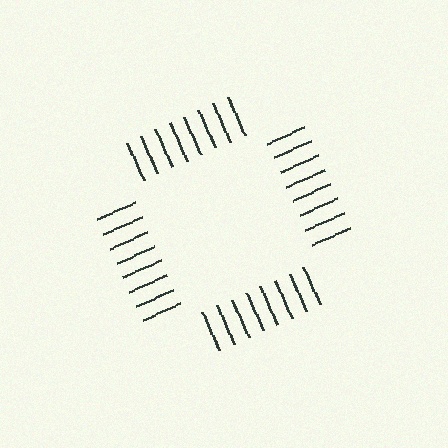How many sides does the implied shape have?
4 sides — the line-ends trace a square.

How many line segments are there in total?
32 — 8 along each of the 4 edges.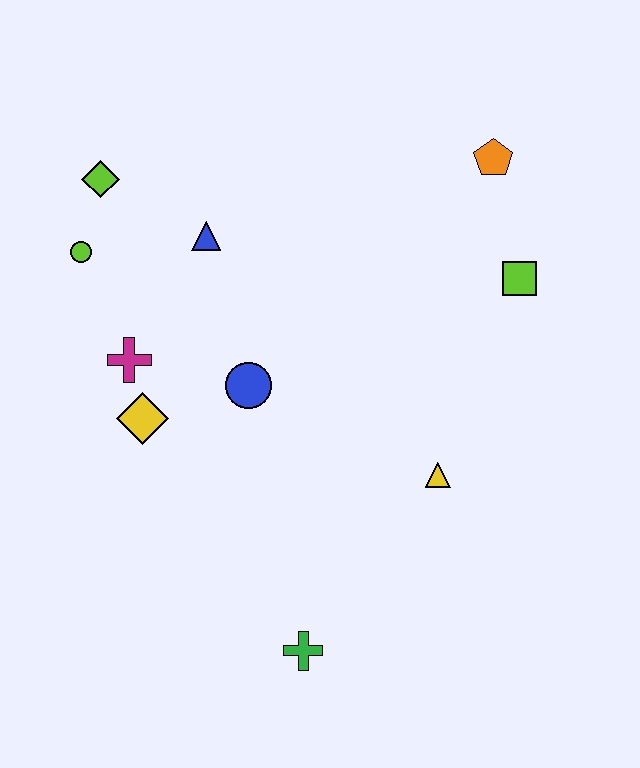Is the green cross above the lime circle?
No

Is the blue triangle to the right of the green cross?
No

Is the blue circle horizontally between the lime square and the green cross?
No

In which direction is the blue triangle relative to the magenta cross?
The blue triangle is above the magenta cross.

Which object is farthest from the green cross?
The orange pentagon is farthest from the green cross.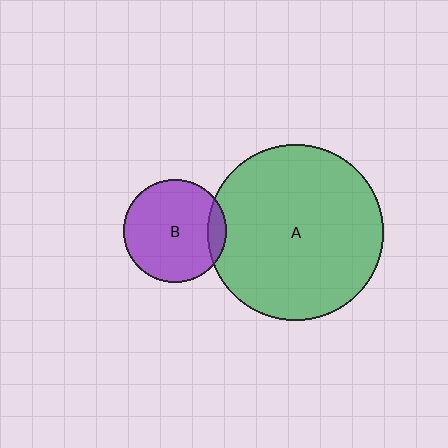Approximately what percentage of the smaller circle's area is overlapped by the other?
Approximately 10%.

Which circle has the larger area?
Circle A (green).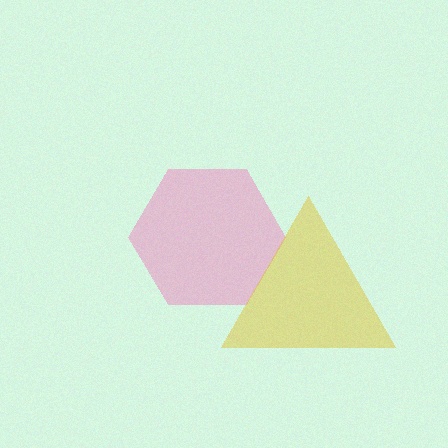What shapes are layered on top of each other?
The layered shapes are: a pink hexagon, a yellow triangle.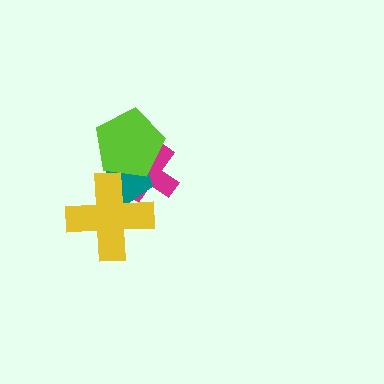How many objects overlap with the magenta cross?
3 objects overlap with the magenta cross.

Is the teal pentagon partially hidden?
Yes, it is partially covered by another shape.